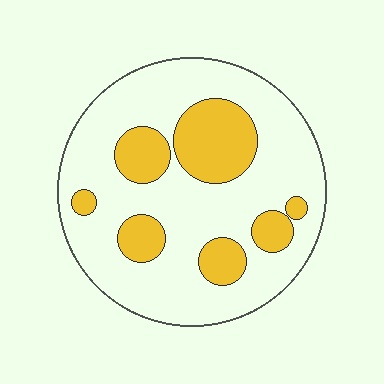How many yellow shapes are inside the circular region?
7.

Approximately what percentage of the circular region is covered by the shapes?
Approximately 25%.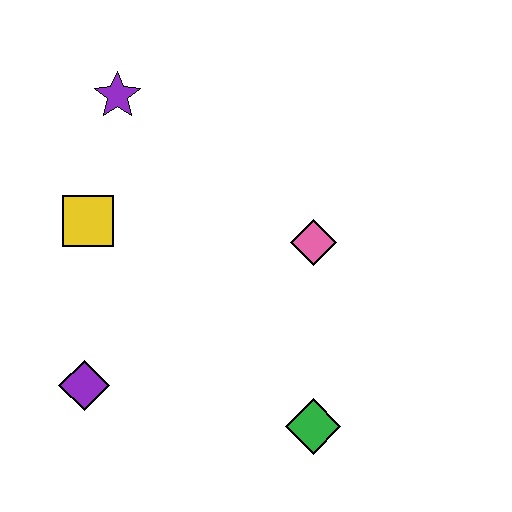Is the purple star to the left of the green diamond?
Yes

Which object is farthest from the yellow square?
The green diamond is farthest from the yellow square.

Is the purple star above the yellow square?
Yes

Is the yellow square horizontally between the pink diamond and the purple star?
No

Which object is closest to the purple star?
The yellow square is closest to the purple star.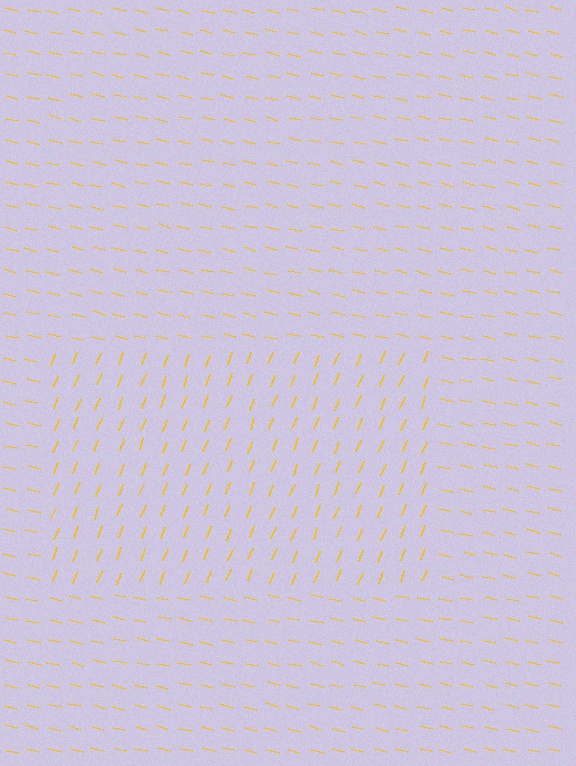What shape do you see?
I see a rectangle.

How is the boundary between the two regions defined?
The boundary is defined purely by a change in line orientation (approximately 82 degrees difference). All lines are the same color and thickness.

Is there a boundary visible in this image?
Yes, there is a texture boundary formed by a change in line orientation.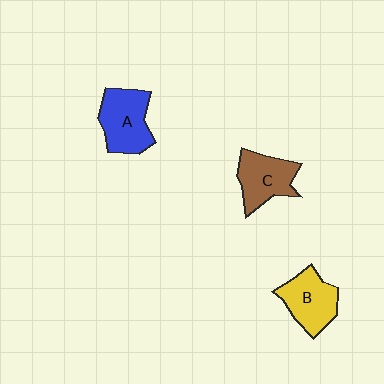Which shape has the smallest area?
Shape C (brown).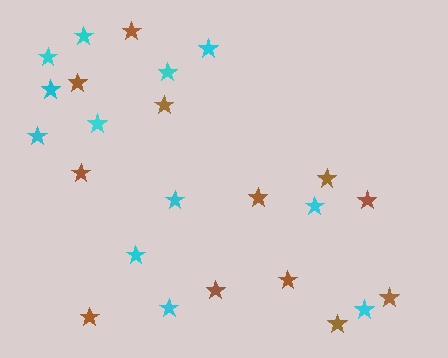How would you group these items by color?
There are 2 groups: one group of brown stars (12) and one group of cyan stars (12).